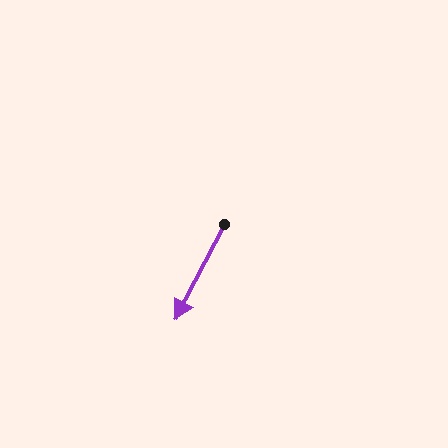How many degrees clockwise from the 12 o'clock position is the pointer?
Approximately 207 degrees.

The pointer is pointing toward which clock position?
Roughly 7 o'clock.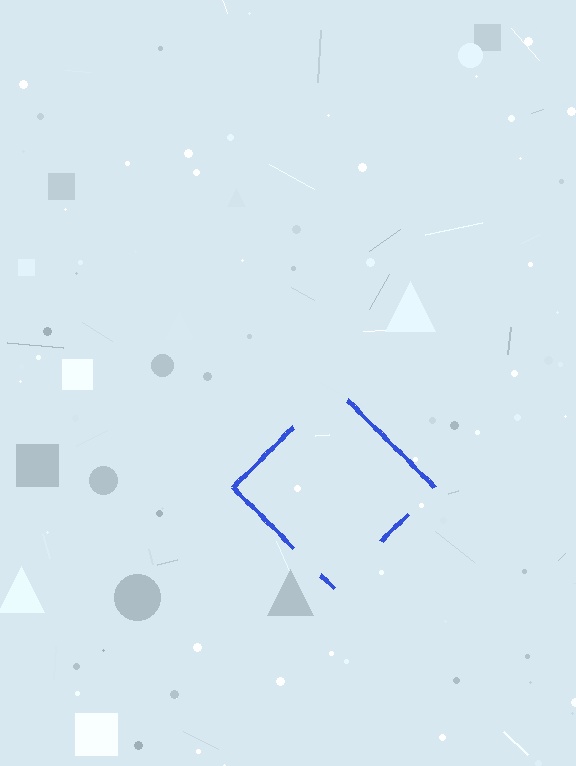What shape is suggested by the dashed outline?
The dashed outline suggests a diamond.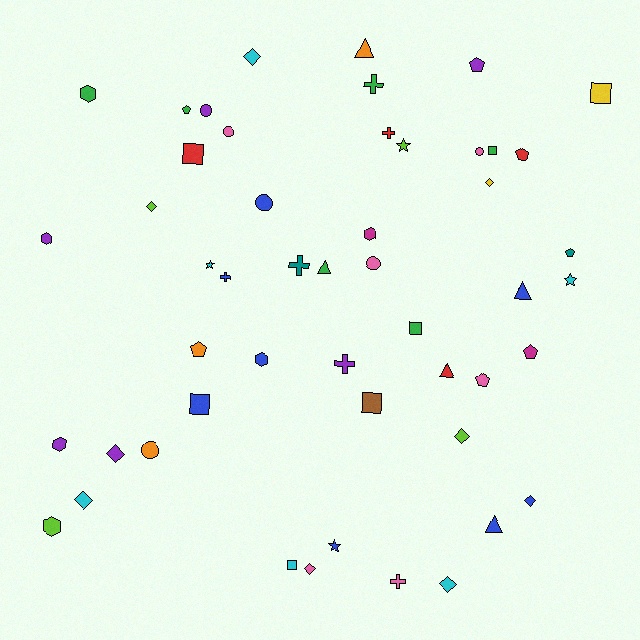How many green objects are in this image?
There are 6 green objects.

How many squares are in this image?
There are 7 squares.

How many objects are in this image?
There are 50 objects.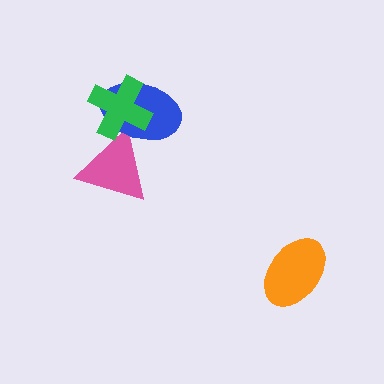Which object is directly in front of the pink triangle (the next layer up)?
The blue ellipse is directly in front of the pink triangle.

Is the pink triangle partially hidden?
Yes, it is partially covered by another shape.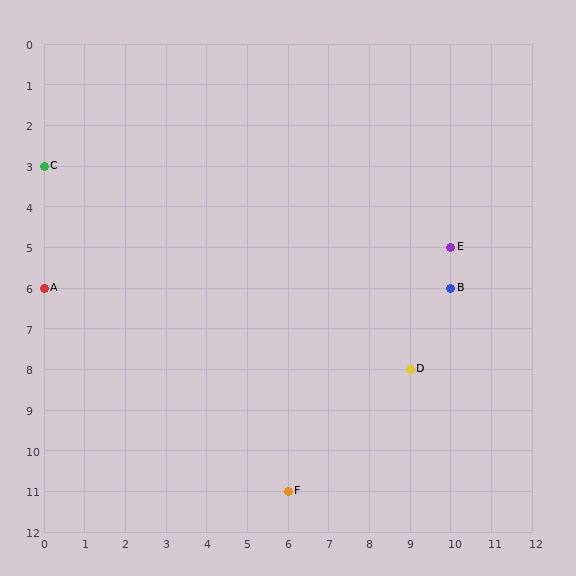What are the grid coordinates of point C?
Point C is at grid coordinates (0, 3).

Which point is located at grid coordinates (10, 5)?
Point E is at (10, 5).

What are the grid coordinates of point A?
Point A is at grid coordinates (0, 6).